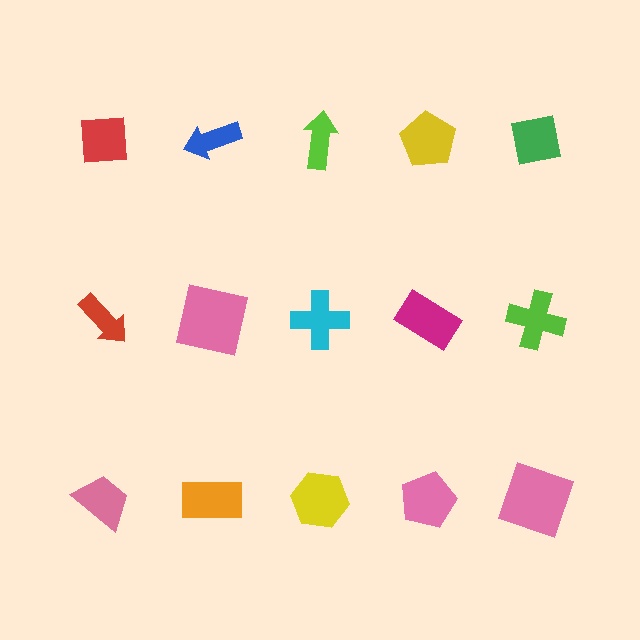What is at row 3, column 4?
A pink pentagon.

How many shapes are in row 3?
5 shapes.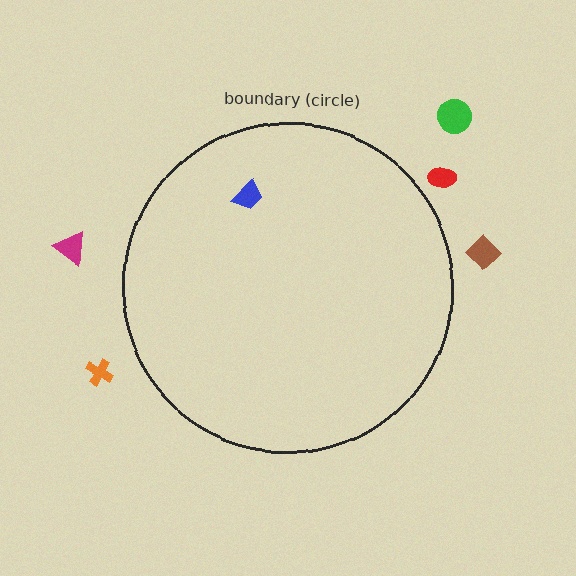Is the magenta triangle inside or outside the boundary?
Outside.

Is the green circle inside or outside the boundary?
Outside.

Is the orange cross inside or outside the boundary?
Outside.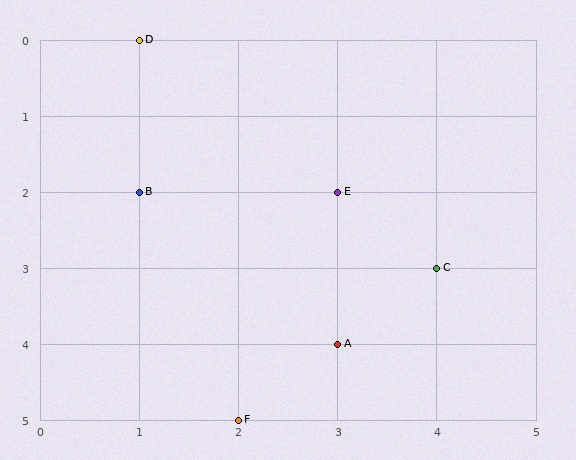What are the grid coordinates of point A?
Point A is at grid coordinates (3, 4).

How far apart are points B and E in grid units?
Points B and E are 2 columns apart.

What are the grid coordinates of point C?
Point C is at grid coordinates (4, 3).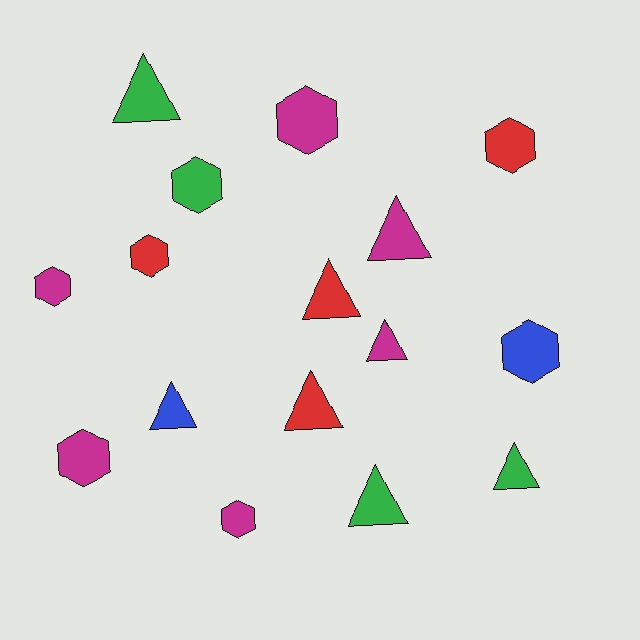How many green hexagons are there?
There is 1 green hexagon.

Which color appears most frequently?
Magenta, with 6 objects.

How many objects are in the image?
There are 16 objects.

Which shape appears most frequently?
Triangle, with 8 objects.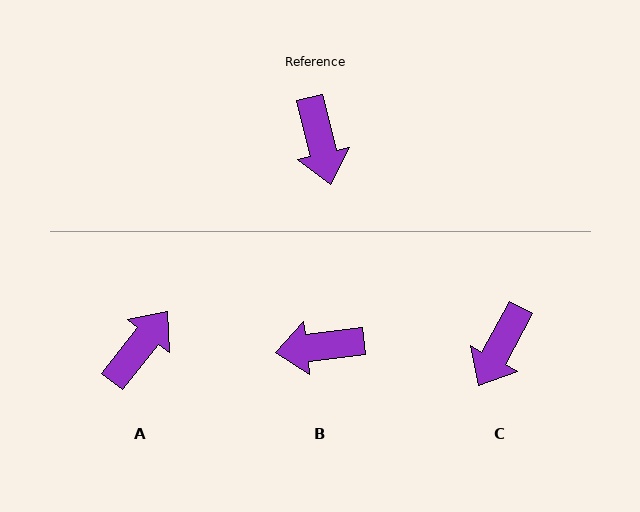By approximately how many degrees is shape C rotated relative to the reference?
Approximately 41 degrees clockwise.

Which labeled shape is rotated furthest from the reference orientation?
A, about 128 degrees away.